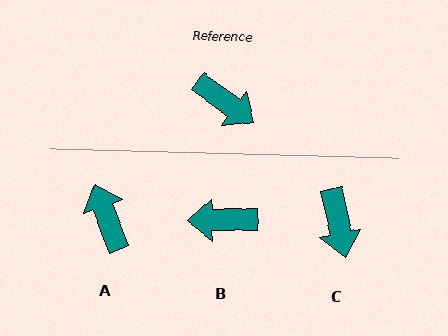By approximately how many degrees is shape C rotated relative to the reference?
Approximately 42 degrees clockwise.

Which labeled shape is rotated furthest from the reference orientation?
A, about 146 degrees away.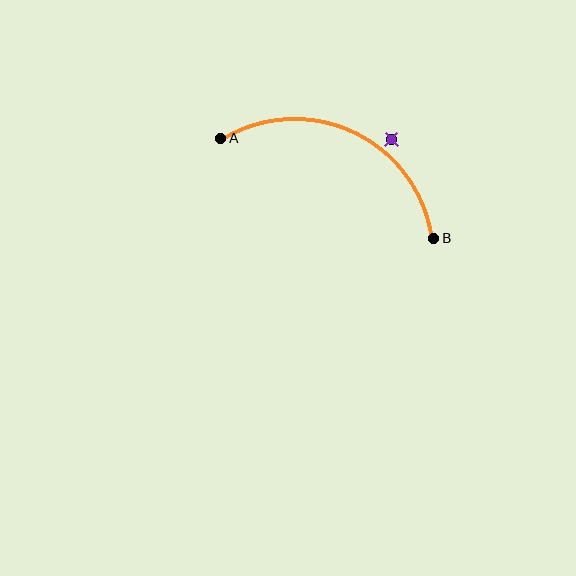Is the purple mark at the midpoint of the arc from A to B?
No — the purple mark does not lie on the arc at all. It sits slightly outside the curve.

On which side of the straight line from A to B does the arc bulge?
The arc bulges above the straight line connecting A and B.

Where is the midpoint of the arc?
The arc midpoint is the point on the curve farthest from the straight line joining A and B. It sits above that line.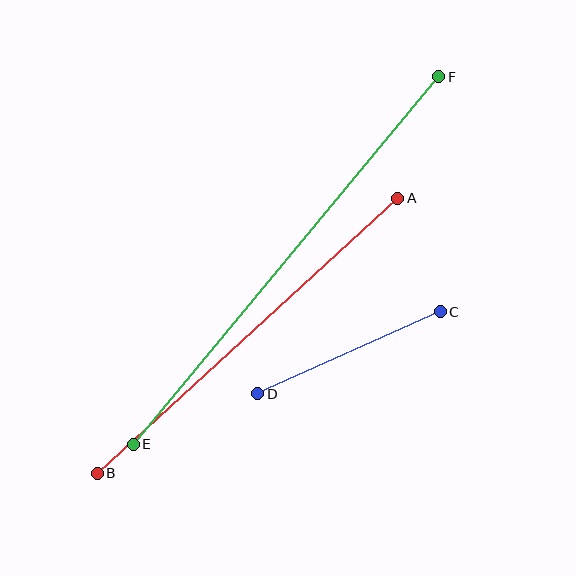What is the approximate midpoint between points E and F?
The midpoint is at approximately (286, 260) pixels.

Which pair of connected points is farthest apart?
Points E and F are farthest apart.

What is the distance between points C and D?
The distance is approximately 200 pixels.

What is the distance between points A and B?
The distance is approximately 408 pixels.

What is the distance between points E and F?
The distance is approximately 478 pixels.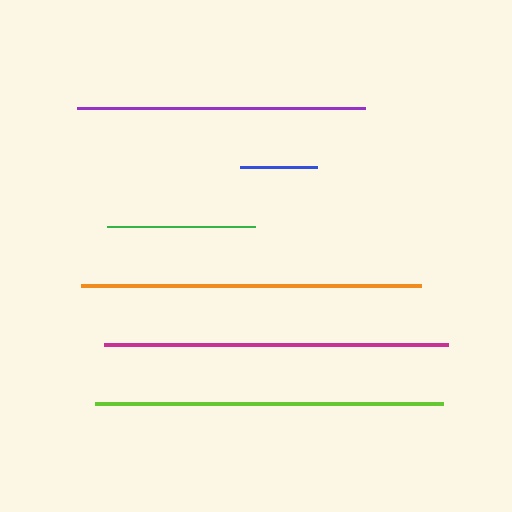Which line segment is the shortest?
The blue line is the shortest at approximately 77 pixels.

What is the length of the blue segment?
The blue segment is approximately 77 pixels long.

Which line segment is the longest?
The lime line is the longest at approximately 348 pixels.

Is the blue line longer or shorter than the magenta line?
The magenta line is longer than the blue line.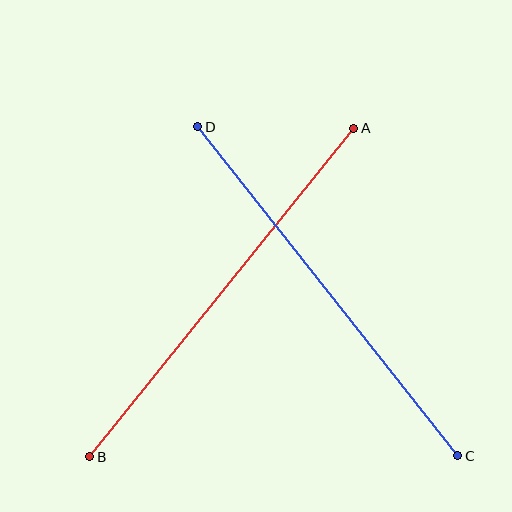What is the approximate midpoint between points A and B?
The midpoint is at approximately (222, 292) pixels.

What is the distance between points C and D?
The distance is approximately 419 pixels.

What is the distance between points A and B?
The distance is approximately 422 pixels.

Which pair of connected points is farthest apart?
Points A and B are farthest apart.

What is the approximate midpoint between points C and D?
The midpoint is at approximately (328, 291) pixels.